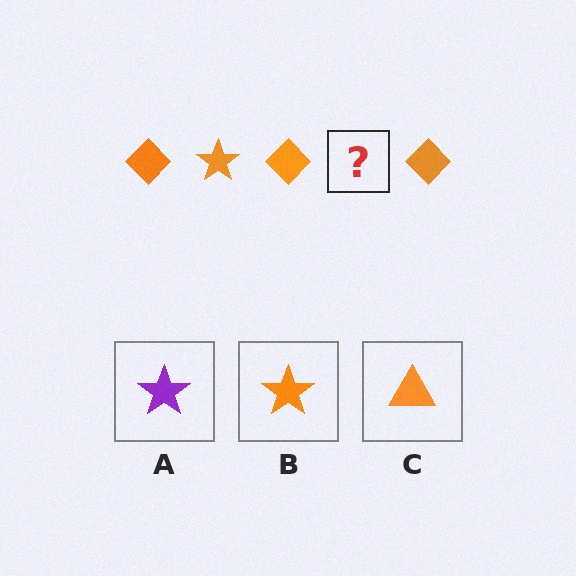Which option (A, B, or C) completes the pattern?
B.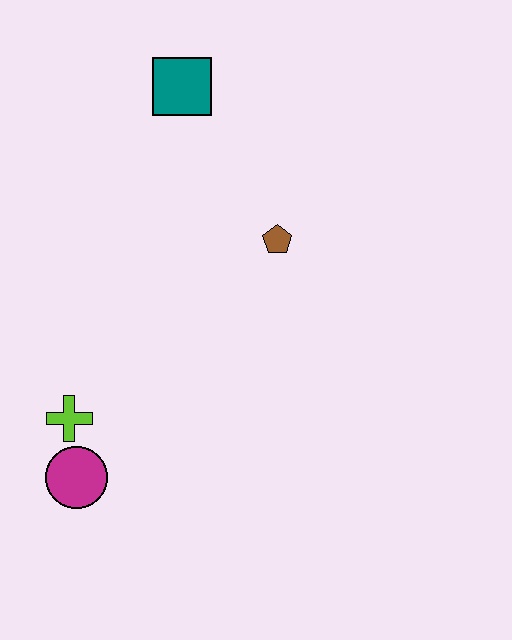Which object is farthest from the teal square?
The magenta circle is farthest from the teal square.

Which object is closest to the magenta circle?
The lime cross is closest to the magenta circle.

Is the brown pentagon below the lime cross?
No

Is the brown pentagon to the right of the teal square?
Yes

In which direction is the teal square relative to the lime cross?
The teal square is above the lime cross.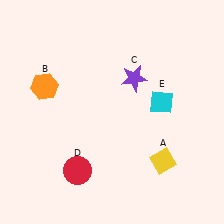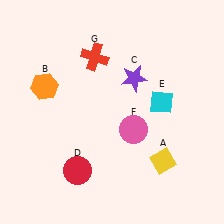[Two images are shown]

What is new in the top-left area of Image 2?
A red cross (G) was added in the top-left area of Image 2.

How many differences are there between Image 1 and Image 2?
There are 2 differences between the two images.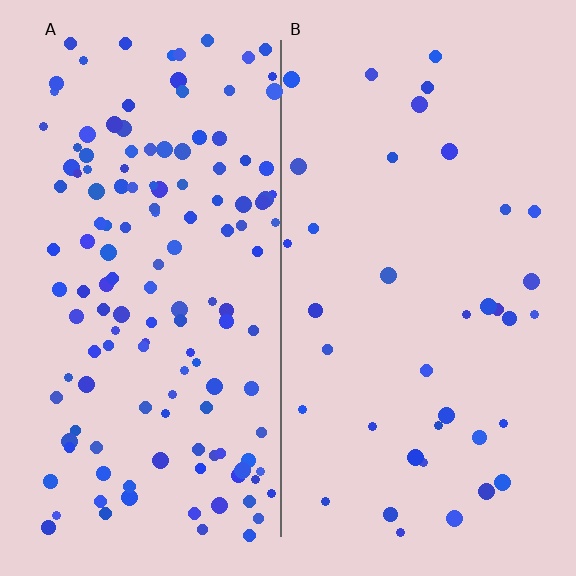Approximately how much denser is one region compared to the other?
Approximately 3.7× — region A over region B.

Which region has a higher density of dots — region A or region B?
A (the left).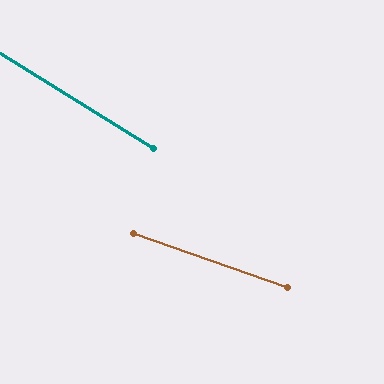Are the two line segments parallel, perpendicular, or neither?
Neither parallel nor perpendicular — they differ by about 12°.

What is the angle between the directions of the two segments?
Approximately 12 degrees.